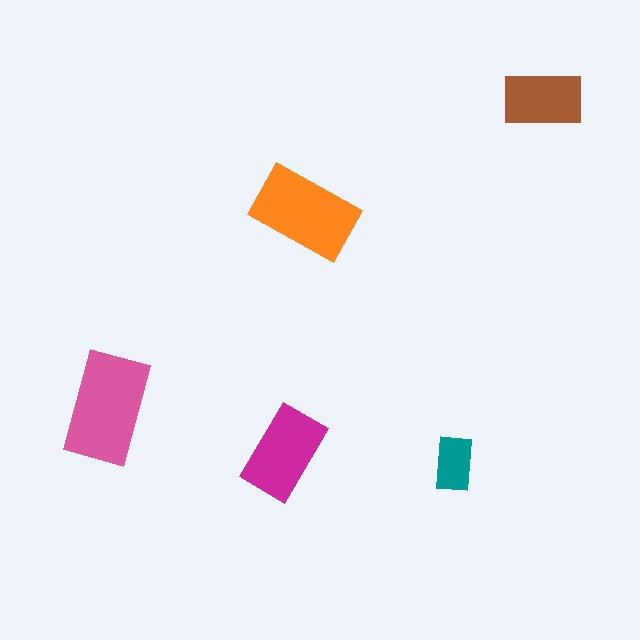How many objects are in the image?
There are 5 objects in the image.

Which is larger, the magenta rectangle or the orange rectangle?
The orange one.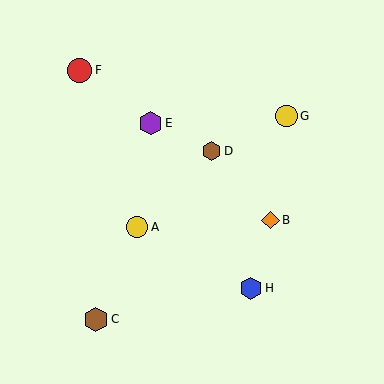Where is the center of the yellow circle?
The center of the yellow circle is at (137, 227).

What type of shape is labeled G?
Shape G is a yellow circle.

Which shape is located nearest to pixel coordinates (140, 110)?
The purple hexagon (labeled E) at (151, 123) is nearest to that location.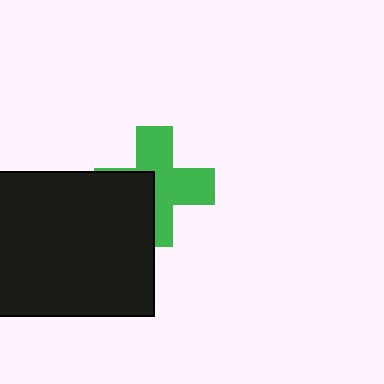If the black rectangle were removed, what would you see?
You would see the complete green cross.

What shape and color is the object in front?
The object in front is a black rectangle.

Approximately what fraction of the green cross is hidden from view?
Roughly 38% of the green cross is hidden behind the black rectangle.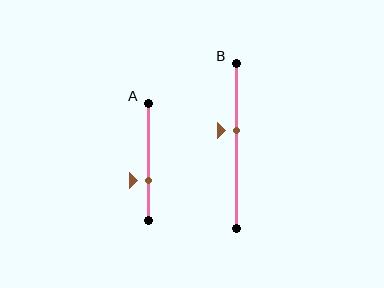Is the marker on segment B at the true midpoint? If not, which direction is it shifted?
No, the marker on segment B is shifted upward by about 9% of the segment length.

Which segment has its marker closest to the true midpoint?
Segment B has its marker closest to the true midpoint.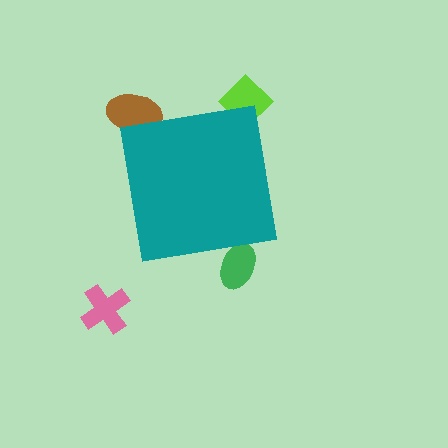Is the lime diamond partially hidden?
Yes, the lime diamond is partially hidden behind the teal square.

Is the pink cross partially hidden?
No, the pink cross is fully visible.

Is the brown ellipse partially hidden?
Yes, the brown ellipse is partially hidden behind the teal square.